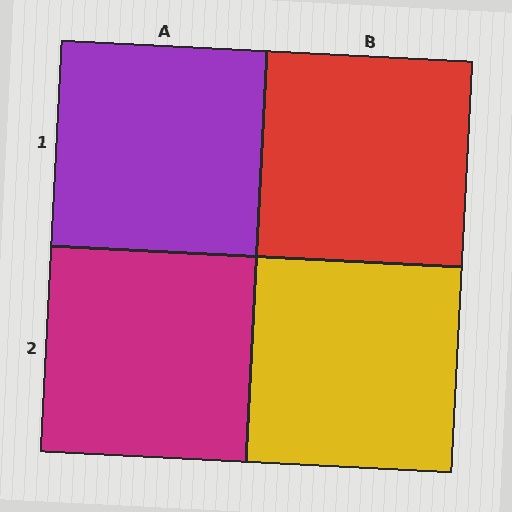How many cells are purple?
1 cell is purple.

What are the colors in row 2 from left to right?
Magenta, yellow.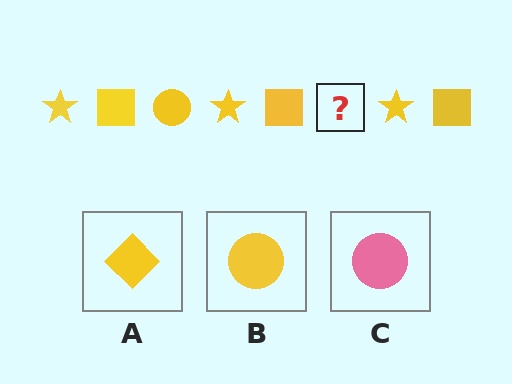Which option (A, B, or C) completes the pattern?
B.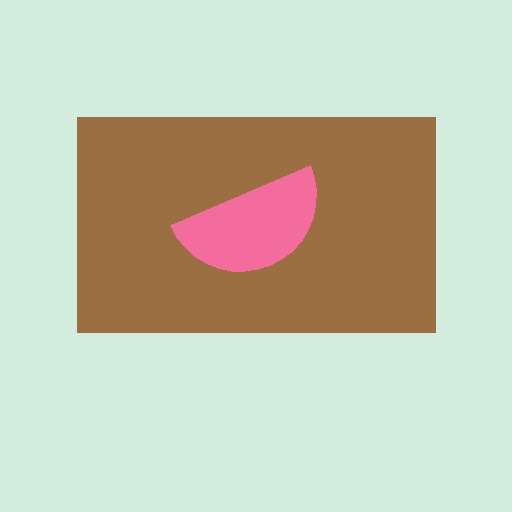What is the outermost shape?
The brown rectangle.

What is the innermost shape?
The pink semicircle.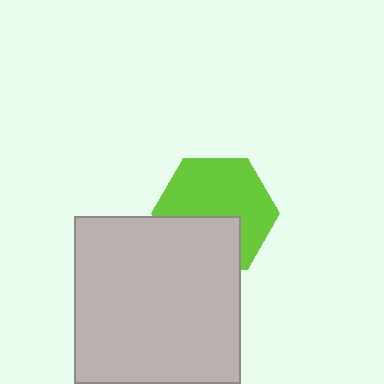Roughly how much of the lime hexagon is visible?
About half of it is visible (roughly 63%).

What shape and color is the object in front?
The object in front is a light gray square.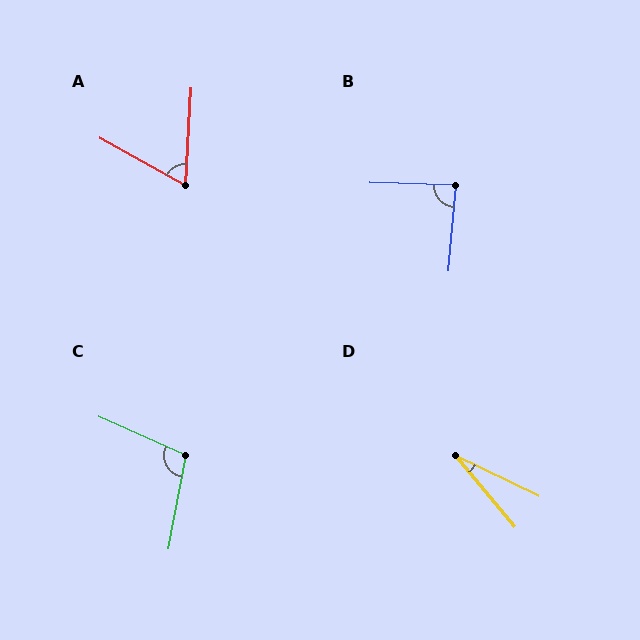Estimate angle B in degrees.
Approximately 87 degrees.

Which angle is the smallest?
D, at approximately 24 degrees.